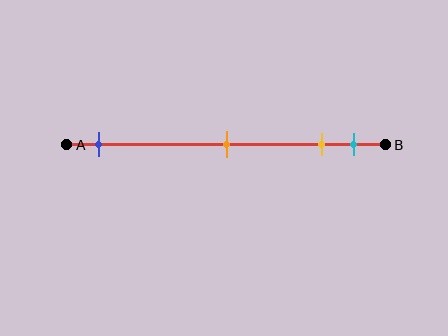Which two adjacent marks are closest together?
The yellow and cyan marks are the closest adjacent pair.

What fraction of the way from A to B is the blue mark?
The blue mark is approximately 10% (0.1) of the way from A to B.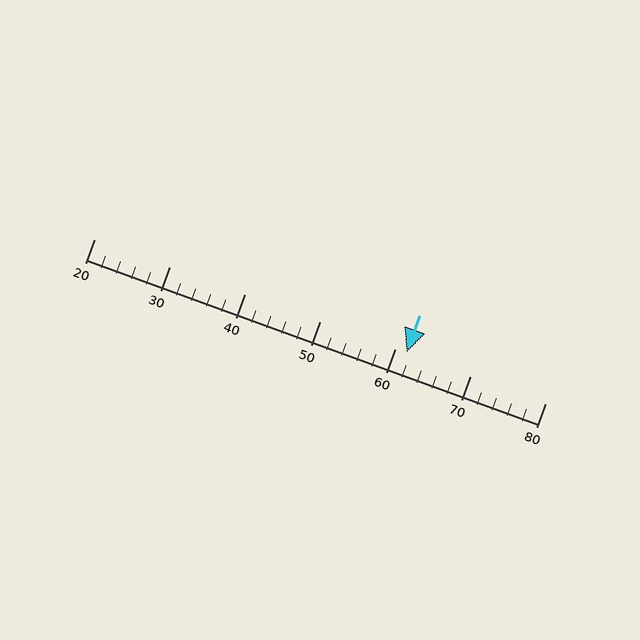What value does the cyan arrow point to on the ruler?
The cyan arrow points to approximately 62.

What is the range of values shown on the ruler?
The ruler shows values from 20 to 80.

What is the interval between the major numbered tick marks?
The major tick marks are spaced 10 units apart.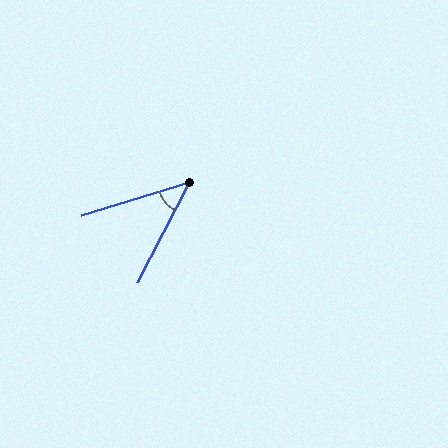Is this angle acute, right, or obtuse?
It is acute.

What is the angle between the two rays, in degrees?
Approximately 46 degrees.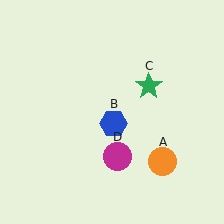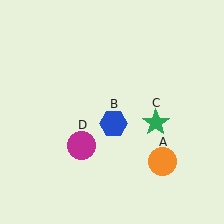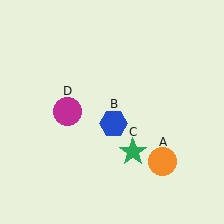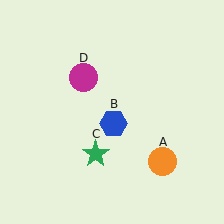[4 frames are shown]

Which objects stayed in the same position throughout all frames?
Orange circle (object A) and blue hexagon (object B) remained stationary.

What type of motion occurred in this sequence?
The green star (object C), magenta circle (object D) rotated clockwise around the center of the scene.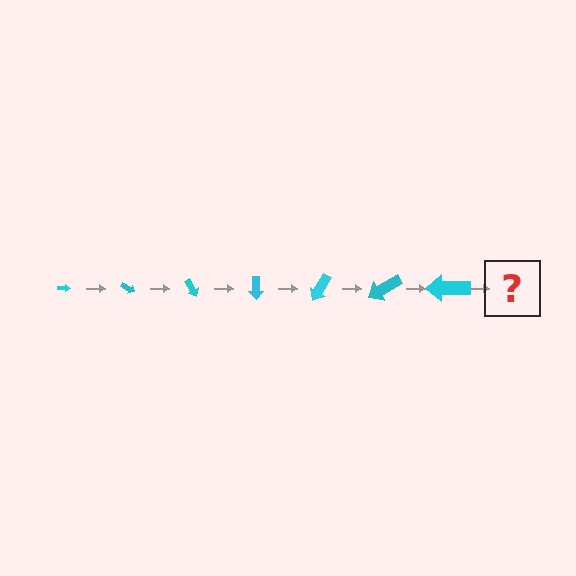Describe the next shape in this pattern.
It should be an arrow, larger than the previous one and rotated 210 degrees from the start.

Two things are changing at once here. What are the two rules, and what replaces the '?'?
The two rules are that the arrow grows larger each step and it rotates 30 degrees each step. The '?' should be an arrow, larger than the previous one and rotated 210 degrees from the start.